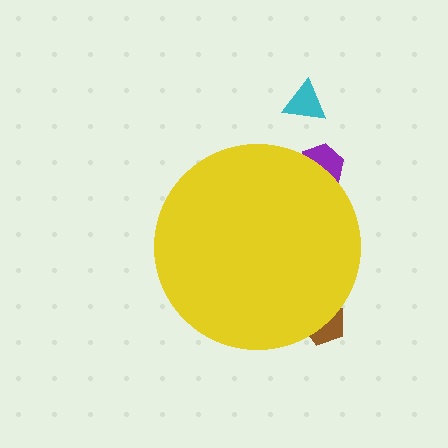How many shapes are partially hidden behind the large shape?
2 shapes are partially hidden.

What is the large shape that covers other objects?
A yellow circle.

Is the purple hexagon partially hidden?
Yes, the purple hexagon is partially hidden behind the yellow circle.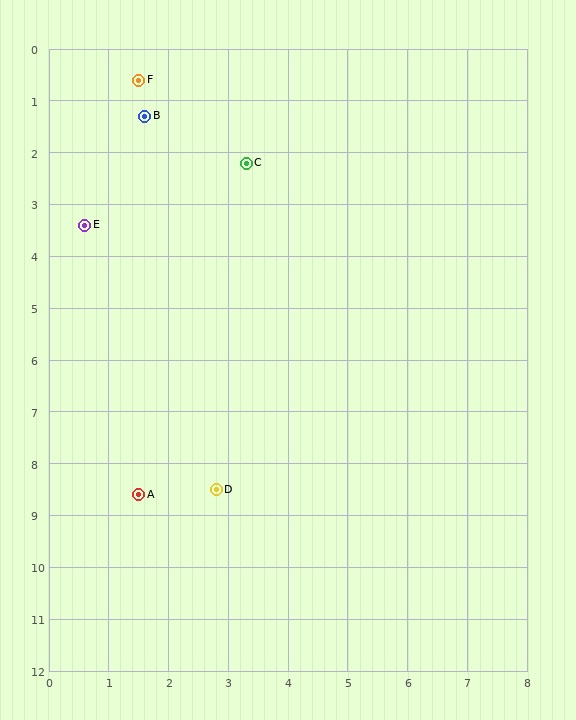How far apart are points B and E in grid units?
Points B and E are about 2.3 grid units apart.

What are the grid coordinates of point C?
Point C is at approximately (3.3, 2.2).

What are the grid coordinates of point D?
Point D is at approximately (2.8, 8.5).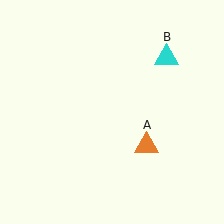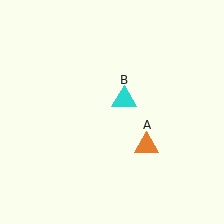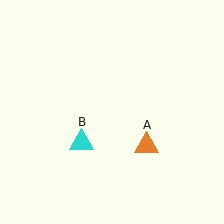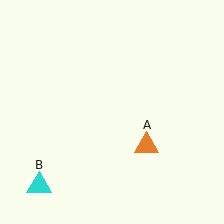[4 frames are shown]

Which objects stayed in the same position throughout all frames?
Orange triangle (object A) remained stationary.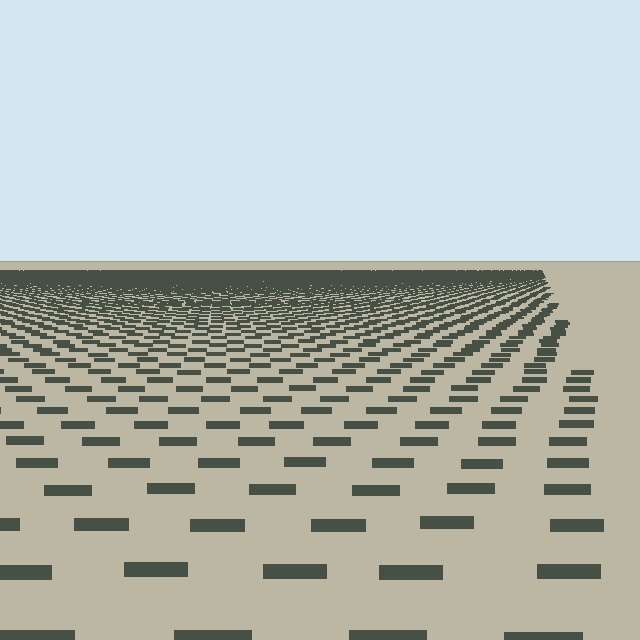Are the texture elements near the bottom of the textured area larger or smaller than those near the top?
Larger. Near the bottom, elements are closer to the viewer and appear at a bigger on-screen size.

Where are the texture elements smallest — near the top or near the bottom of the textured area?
Near the top.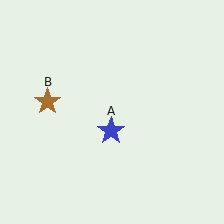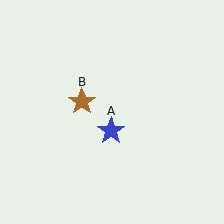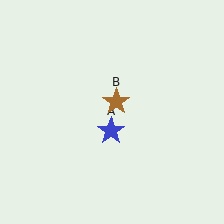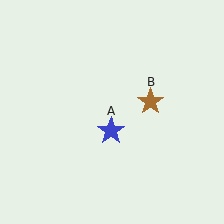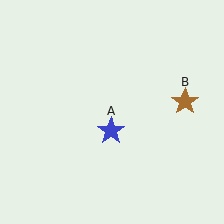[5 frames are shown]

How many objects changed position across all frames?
1 object changed position: brown star (object B).